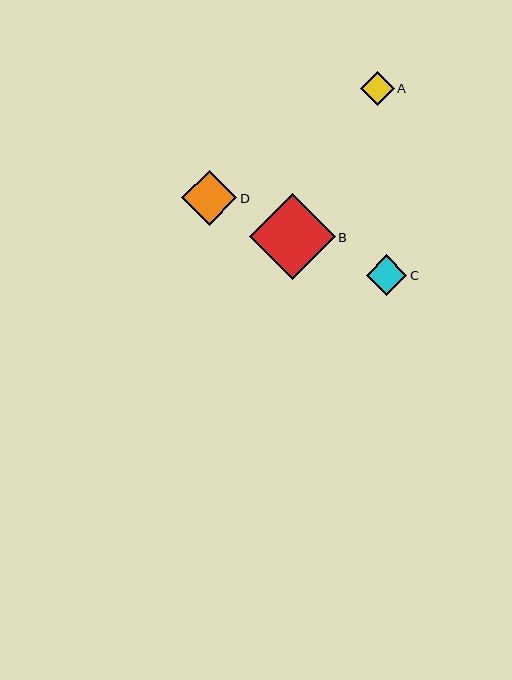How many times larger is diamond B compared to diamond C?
Diamond B is approximately 2.1 times the size of diamond C.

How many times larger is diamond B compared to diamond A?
Diamond B is approximately 2.6 times the size of diamond A.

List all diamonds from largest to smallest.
From largest to smallest: B, D, C, A.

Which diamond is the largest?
Diamond B is the largest with a size of approximately 86 pixels.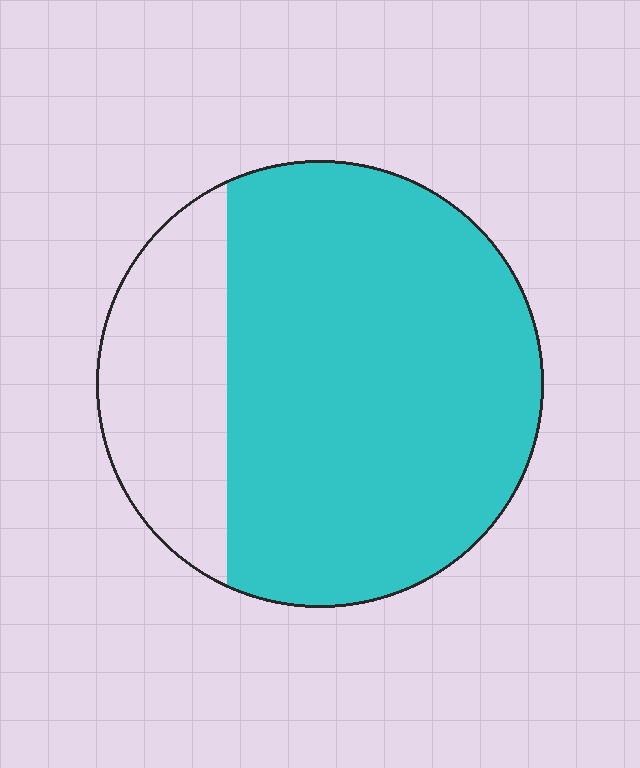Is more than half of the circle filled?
Yes.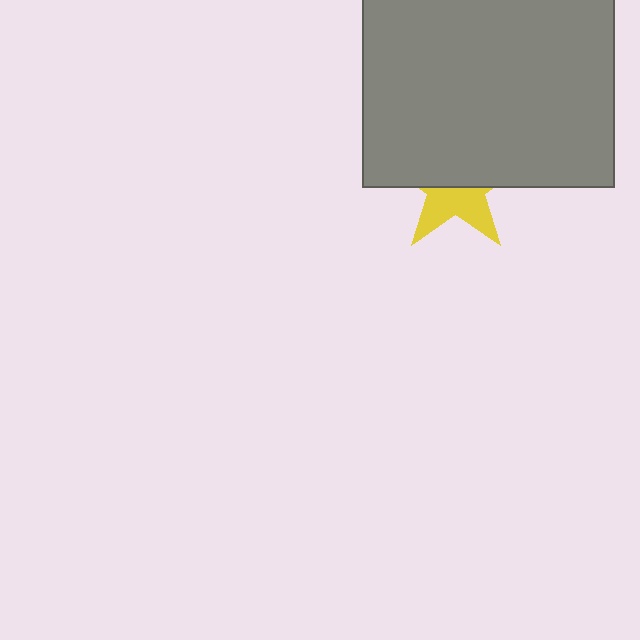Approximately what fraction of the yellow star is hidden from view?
Roughly 57% of the yellow star is hidden behind the gray rectangle.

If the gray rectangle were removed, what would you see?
You would see the complete yellow star.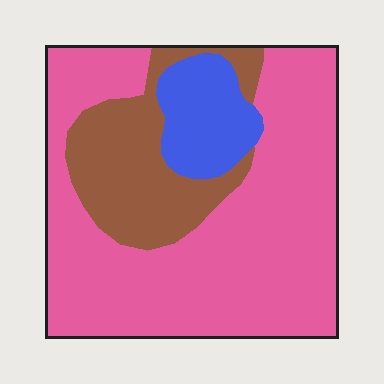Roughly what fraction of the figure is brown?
Brown covers roughly 20% of the figure.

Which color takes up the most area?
Pink, at roughly 65%.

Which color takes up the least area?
Blue, at roughly 10%.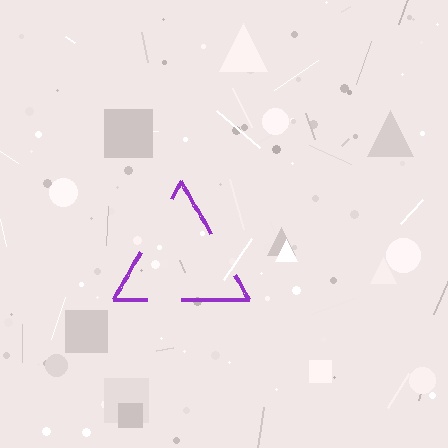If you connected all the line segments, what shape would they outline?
They would outline a triangle.